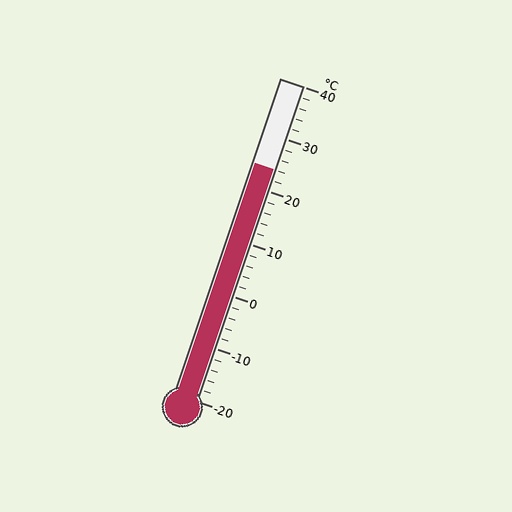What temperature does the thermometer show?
The thermometer shows approximately 24°C.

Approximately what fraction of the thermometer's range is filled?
The thermometer is filled to approximately 75% of its range.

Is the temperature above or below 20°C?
The temperature is above 20°C.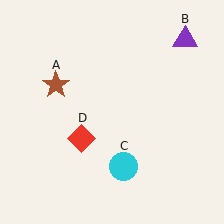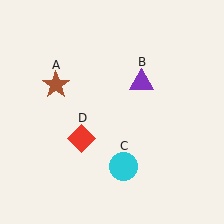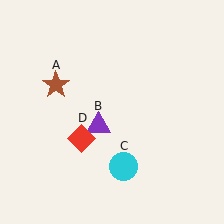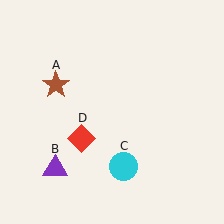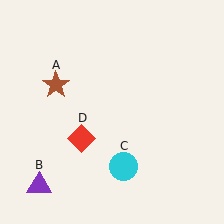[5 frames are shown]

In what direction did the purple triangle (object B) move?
The purple triangle (object B) moved down and to the left.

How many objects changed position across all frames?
1 object changed position: purple triangle (object B).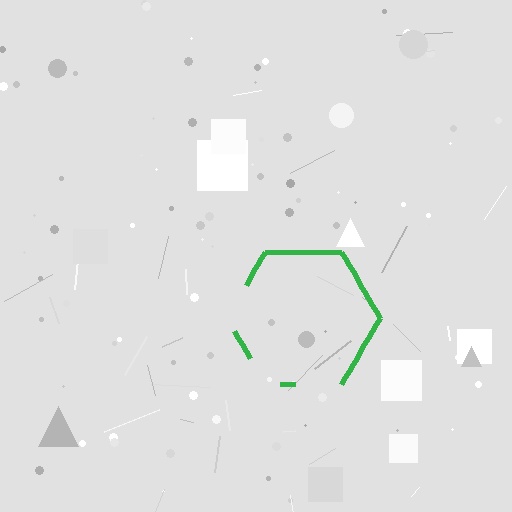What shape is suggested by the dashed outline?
The dashed outline suggests a hexagon.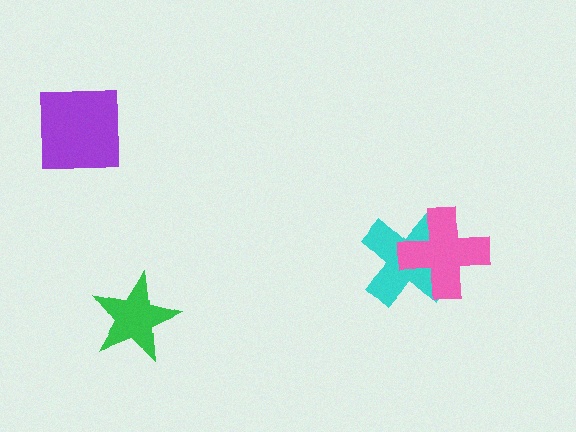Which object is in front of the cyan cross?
The pink cross is in front of the cyan cross.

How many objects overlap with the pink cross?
1 object overlaps with the pink cross.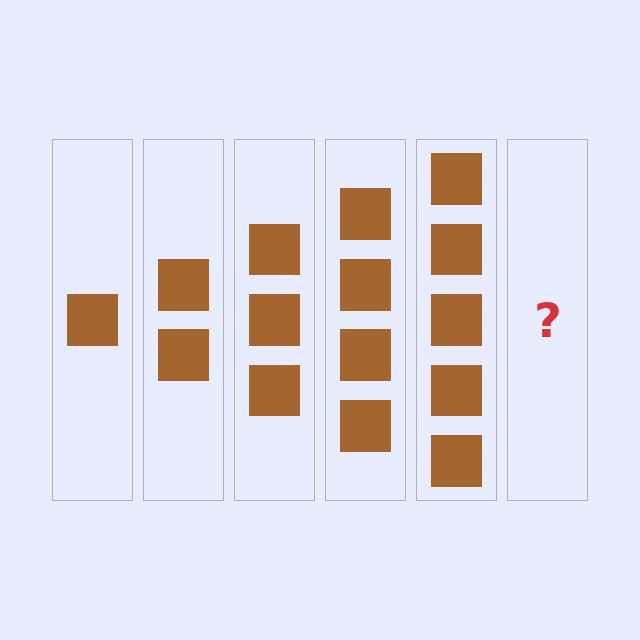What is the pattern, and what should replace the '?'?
The pattern is that each step adds one more square. The '?' should be 6 squares.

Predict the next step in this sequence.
The next step is 6 squares.